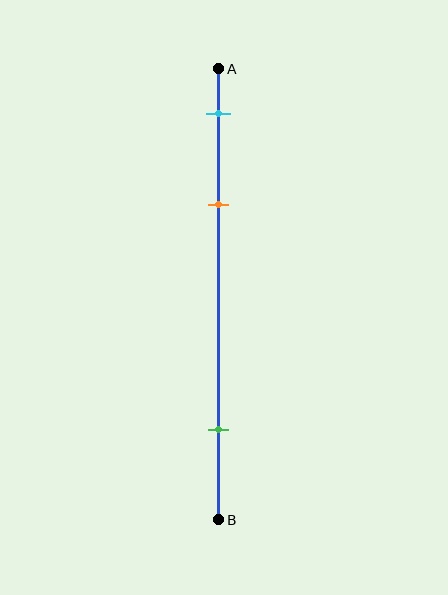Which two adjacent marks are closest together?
The cyan and orange marks are the closest adjacent pair.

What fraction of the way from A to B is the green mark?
The green mark is approximately 80% (0.8) of the way from A to B.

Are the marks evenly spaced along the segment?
No, the marks are not evenly spaced.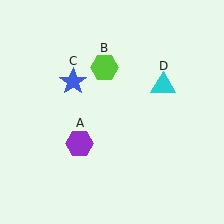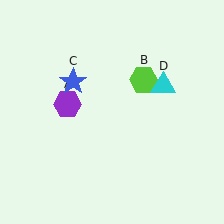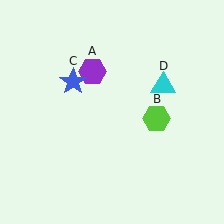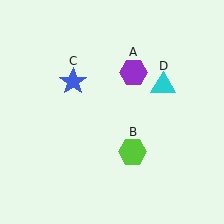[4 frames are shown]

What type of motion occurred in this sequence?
The purple hexagon (object A), lime hexagon (object B) rotated clockwise around the center of the scene.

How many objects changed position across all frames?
2 objects changed position: purple hexagon (object A), lime hexagon (object B).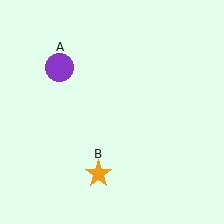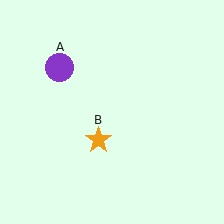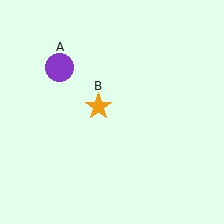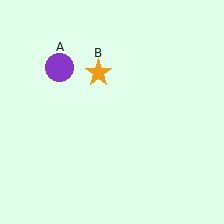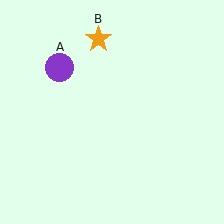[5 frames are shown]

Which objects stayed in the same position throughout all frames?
Purple circle (object A) remained stationary.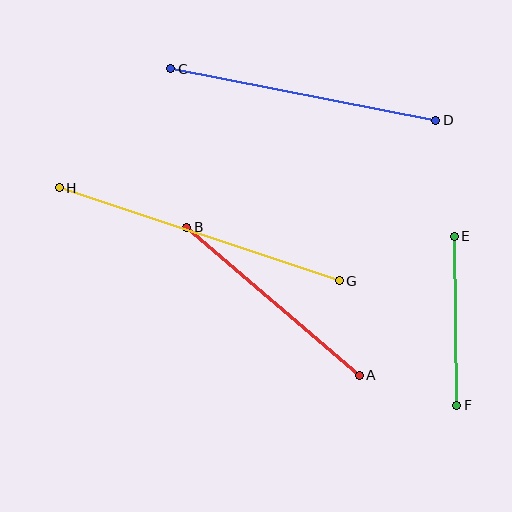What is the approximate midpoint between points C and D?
The midpoint is at approximately (303, 95) pixels.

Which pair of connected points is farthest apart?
Points G and H are farthest apart.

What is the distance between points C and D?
The distance is approximately 270 pixels.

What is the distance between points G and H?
The distance is approximately 295 pixels.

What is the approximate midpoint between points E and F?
The midpoint is at approximately (455, 321) pixels.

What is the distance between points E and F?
The distance is approximately 169 pixels.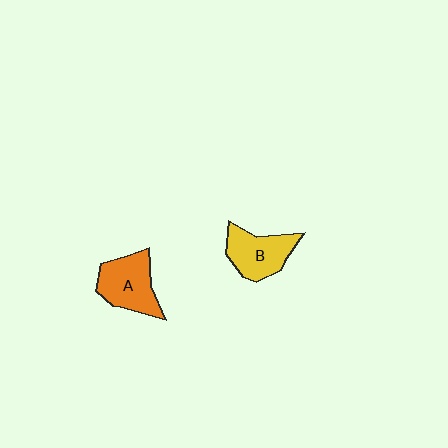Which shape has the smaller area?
Shape B (yellow).